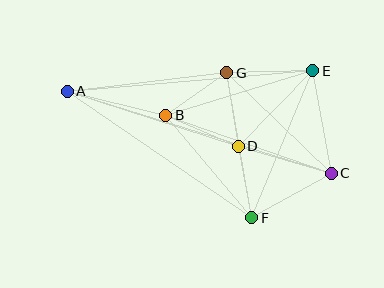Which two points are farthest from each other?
Points A and C are farthest from each other.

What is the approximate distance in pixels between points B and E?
The distance between B and E is approximately 154 pixels.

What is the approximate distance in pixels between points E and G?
The distance between E and G is approximately 86 pixels.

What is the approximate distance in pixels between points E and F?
The distance between E and F is approximately 159 pixels.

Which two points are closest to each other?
Points D and F are closest to each other.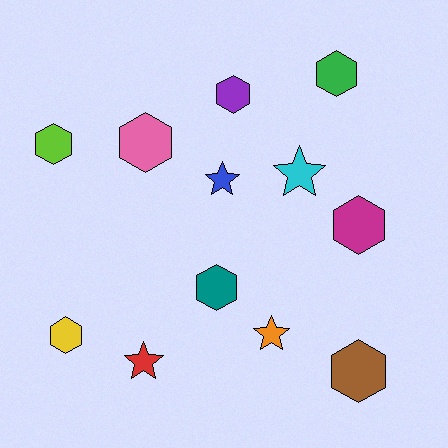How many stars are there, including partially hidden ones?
There are 4 stars.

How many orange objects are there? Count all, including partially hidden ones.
There is 1 orange object.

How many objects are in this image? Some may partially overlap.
There are 12 objects.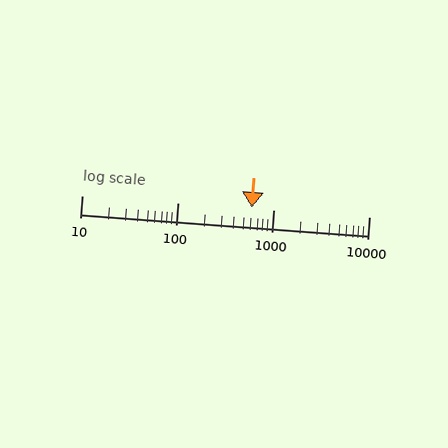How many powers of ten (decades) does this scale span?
The scale spans 3 decades, from 10 to 10000.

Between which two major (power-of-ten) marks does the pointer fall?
The pointer is between 100 and 1000.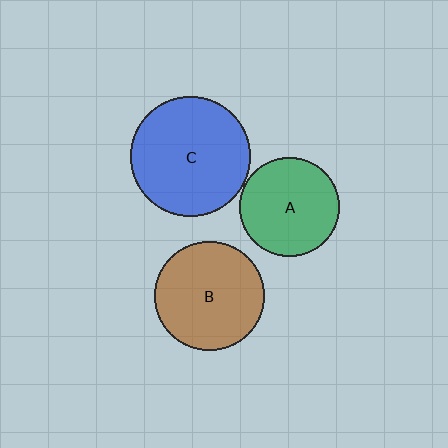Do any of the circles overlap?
No, none of the circles overlap.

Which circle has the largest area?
Circle C (blue).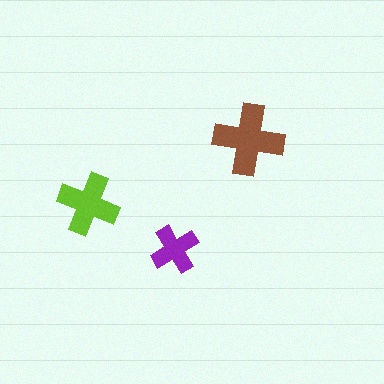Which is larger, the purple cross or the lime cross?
The lime one.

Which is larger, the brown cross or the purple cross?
The brown one.